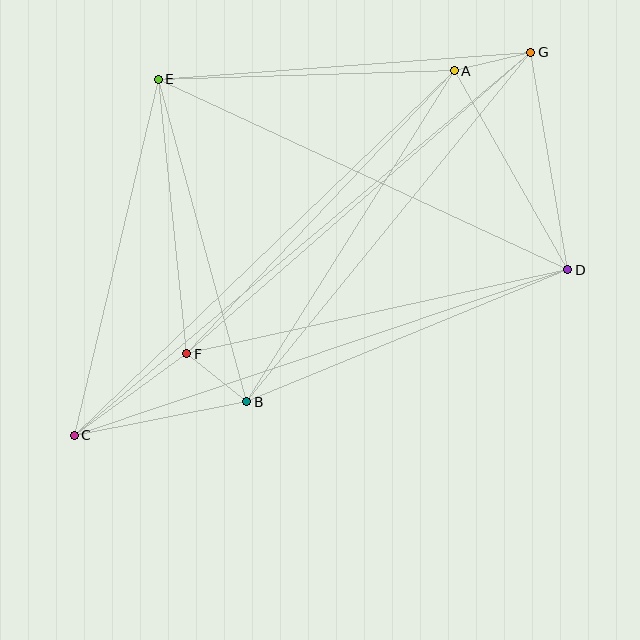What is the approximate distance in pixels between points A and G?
The distance between A and G is approximately 79 pixels.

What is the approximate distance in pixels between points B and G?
The distance between B and G is approximately 450 pixels.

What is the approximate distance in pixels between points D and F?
The distance between D and F is approximately 390 pixels.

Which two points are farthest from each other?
Points C and G are farthest from each other.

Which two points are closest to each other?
Points B and F are closest to each other.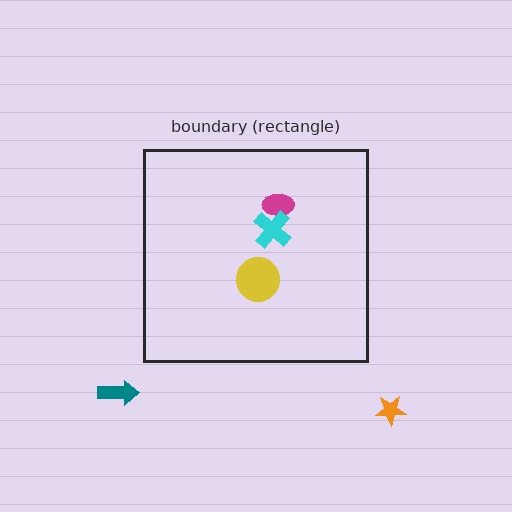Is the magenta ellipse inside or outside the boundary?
Inside.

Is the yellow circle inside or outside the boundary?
Inside.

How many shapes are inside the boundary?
3 inside, 2 outside.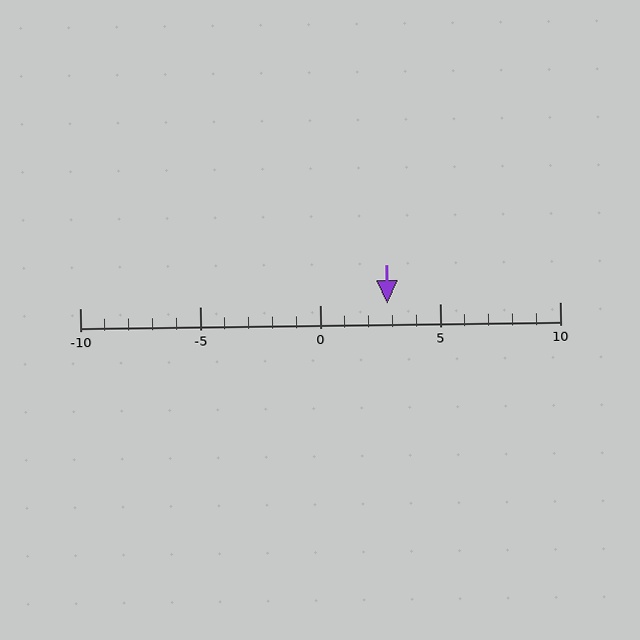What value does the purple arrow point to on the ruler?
The purple arrow points to approximately 3.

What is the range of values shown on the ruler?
The ruler shows values from -10 to 10.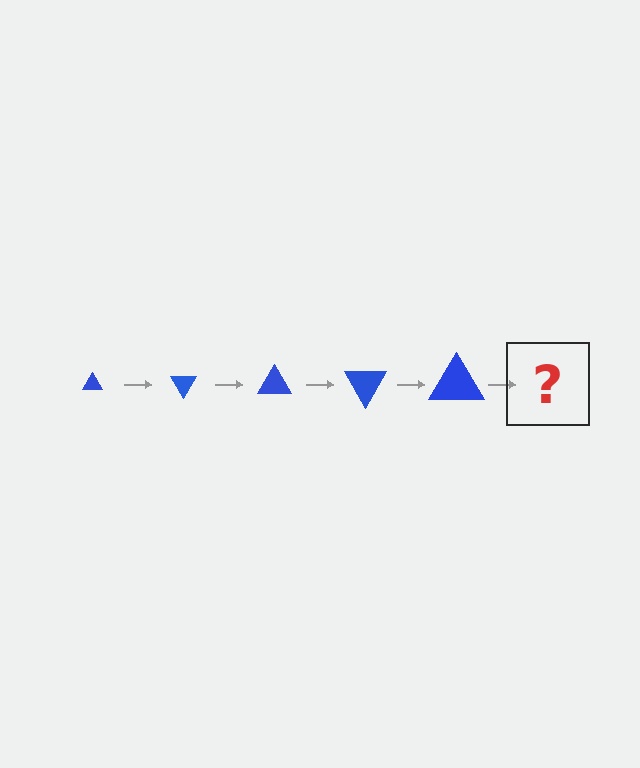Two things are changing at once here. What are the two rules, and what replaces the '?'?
The two rules are that the triangle grows larger each step and it rotates 60 degrees each step. The '?' should be a triangle, larger than the previous one and rotated 300 degrees from the start.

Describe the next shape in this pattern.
It should be a triangle, larger than the previous one and rotated 300 degrees from the start.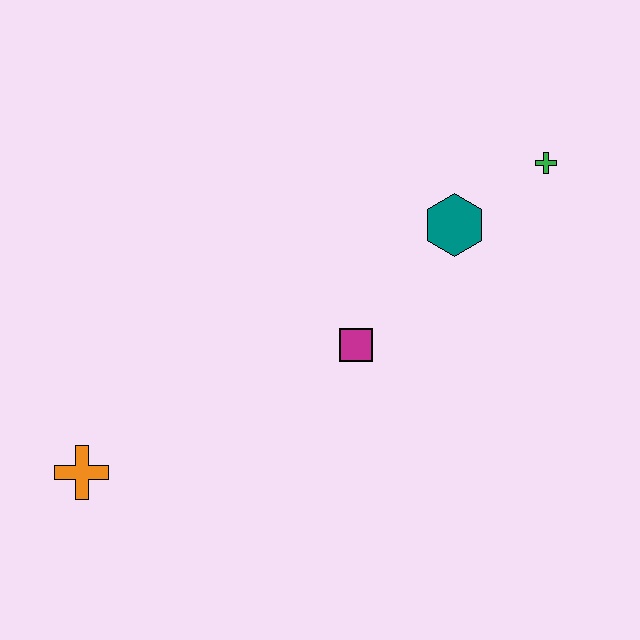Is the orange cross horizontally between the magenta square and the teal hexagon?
No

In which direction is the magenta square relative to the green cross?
The magenta square is to the left of the green cross.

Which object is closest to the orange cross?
The magenta square is closest to the orange cross.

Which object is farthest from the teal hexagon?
The orange cross is farthest from the teal hexagon.